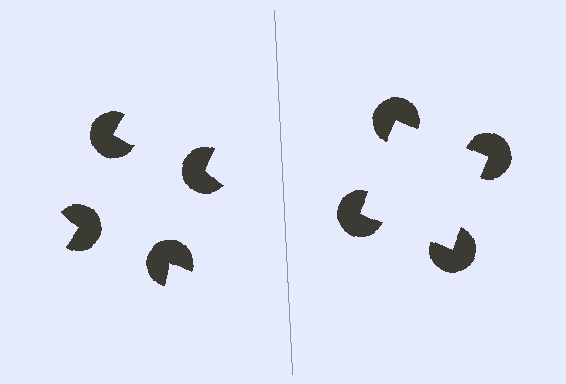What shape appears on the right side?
An illusory square.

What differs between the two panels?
The pac-man discs are positioned identically on both sides; only the wedge orientations differ. On the right they align to a square; on the left they are misaligned.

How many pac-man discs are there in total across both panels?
8 — 4 on each side.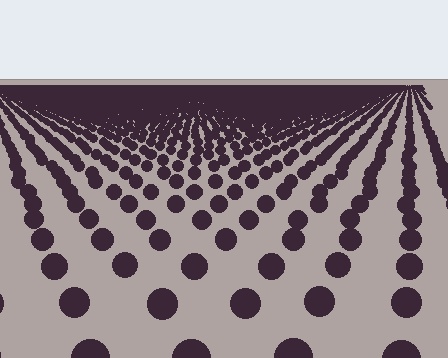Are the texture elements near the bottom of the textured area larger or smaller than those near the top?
Larger. Near the bottom, elements are closer to the viewer and appear at a bigger on-screen size.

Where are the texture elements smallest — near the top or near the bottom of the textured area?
Near the top.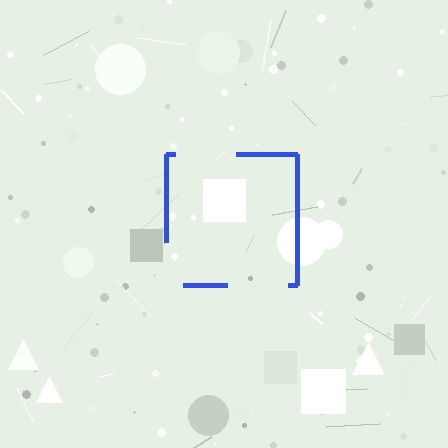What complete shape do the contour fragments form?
The contour fragments form a square.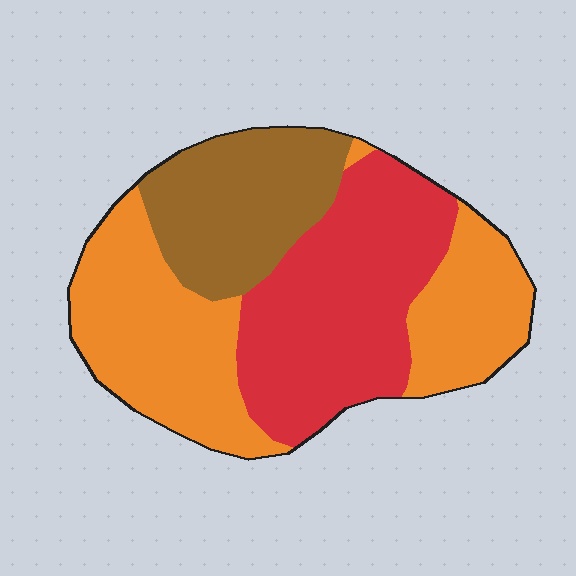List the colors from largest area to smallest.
From largest to smallest: orange, red, brown.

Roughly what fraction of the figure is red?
Red takes up about three eighths (3/8) of the figure.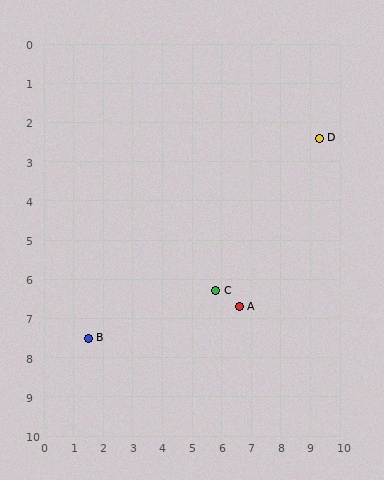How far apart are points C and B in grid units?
Points C and B are about 4.5 grid units apart.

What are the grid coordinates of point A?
Point A is at approximately (6.6, 6.7).